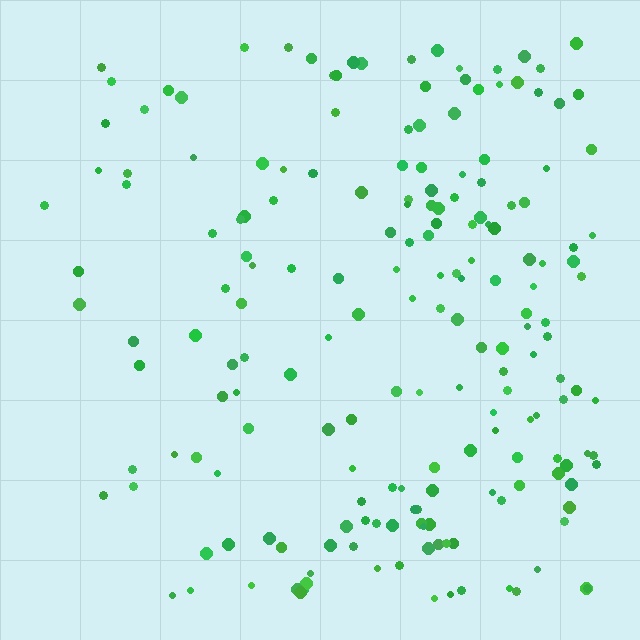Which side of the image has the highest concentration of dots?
The right.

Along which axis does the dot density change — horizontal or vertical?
Horizontal.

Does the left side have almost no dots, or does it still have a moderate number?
Still a moderate number, just noticeably fewer than the right.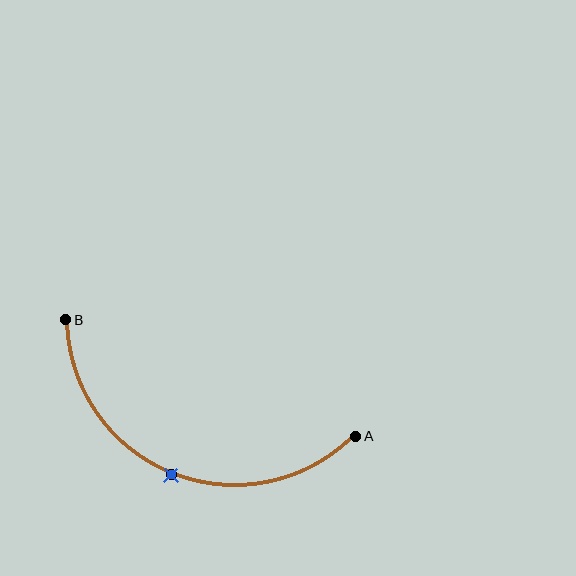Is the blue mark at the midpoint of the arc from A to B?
Yes. The blue mark lies on the arc at equal arc-length from both A and B — it is the arc midpoint.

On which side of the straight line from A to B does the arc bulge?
The arc bulges below the straight line connecting A and B.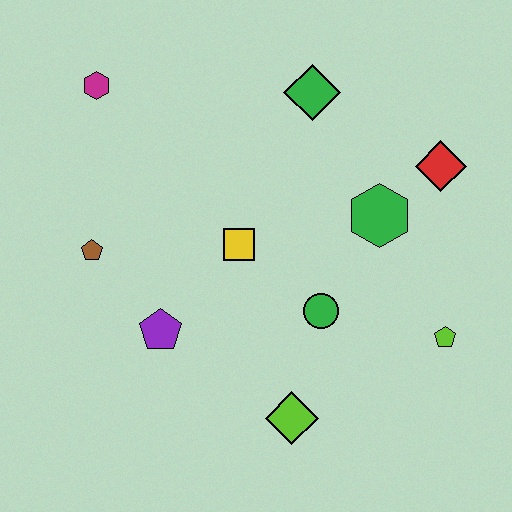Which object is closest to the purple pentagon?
The brown pentagon is closest to the purple pentagon.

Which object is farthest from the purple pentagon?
The red diamond is farthest from the purple pentagon.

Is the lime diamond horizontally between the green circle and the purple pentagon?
Yes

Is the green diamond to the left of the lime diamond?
No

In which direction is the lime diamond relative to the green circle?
The lime diamond is below the green circle.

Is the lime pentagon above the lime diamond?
Yes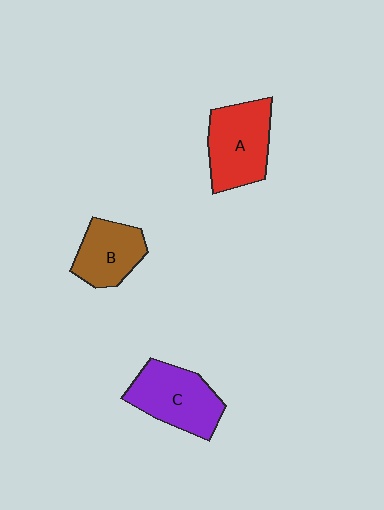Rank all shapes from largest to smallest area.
From largest to smallest: A (red), C (purple), B (brown).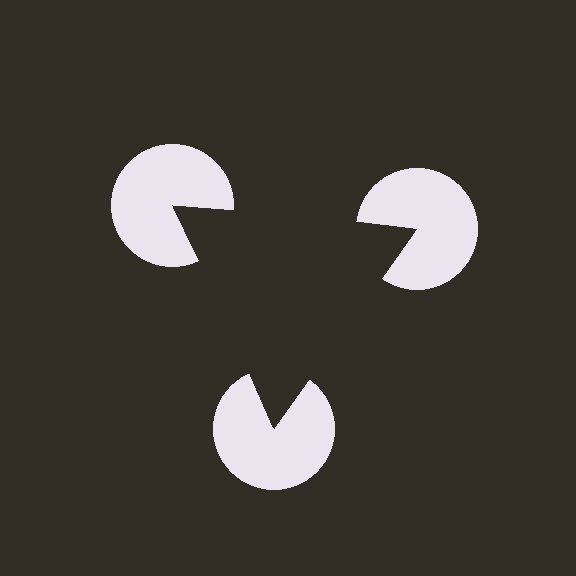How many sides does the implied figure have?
3 sides.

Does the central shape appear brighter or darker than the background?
It typically appears slightly darker than the background, even though no actual brightness change is drawn.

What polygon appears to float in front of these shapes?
An illusory triangle — its edges are inferred from the aligned wedge cuts in the pac-man discs, not physically drawn.